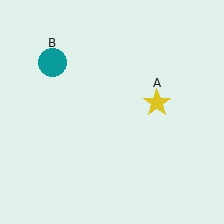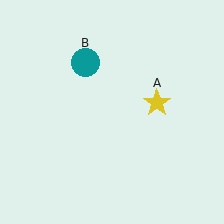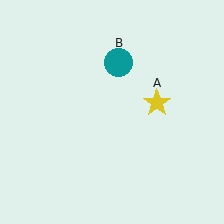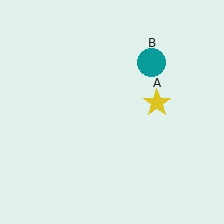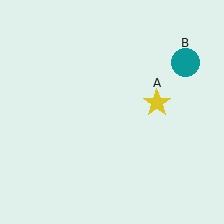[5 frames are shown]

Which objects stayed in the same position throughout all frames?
Yellow star (object A) remained stationary.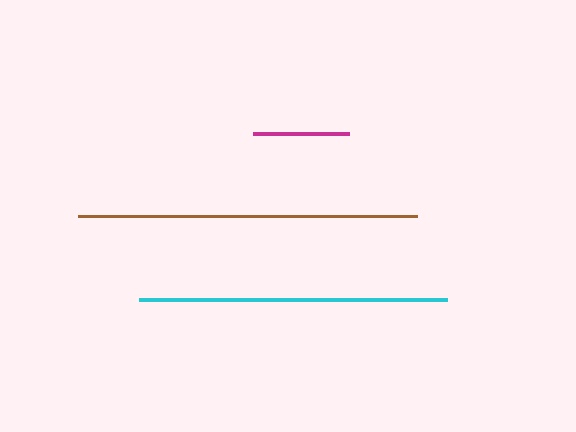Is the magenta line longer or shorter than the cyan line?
The cyan line is longer than the magenta line.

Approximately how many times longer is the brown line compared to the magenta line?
The brown line is approximately 3.6 times the length of the magenta line.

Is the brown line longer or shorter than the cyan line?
The brown line is longer than the cyan line.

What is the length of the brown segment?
The brown segment is approximately 339 pixels long.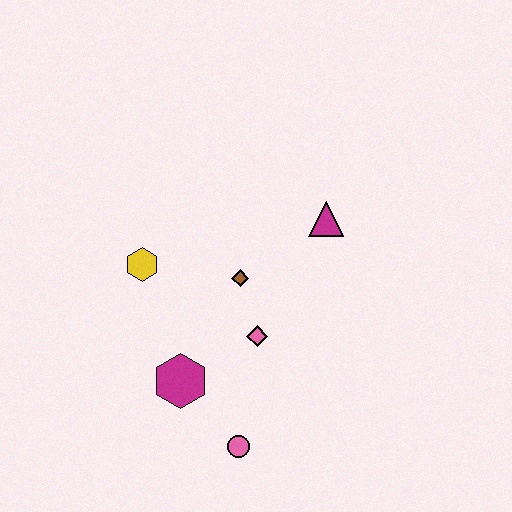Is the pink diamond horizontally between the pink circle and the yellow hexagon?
No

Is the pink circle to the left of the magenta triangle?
Yes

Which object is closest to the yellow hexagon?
The brown diamond is closest to the yellow hexagon.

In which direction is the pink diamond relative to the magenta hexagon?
The pink diamond is to the right of the magenta hexagon.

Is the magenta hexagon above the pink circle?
Yes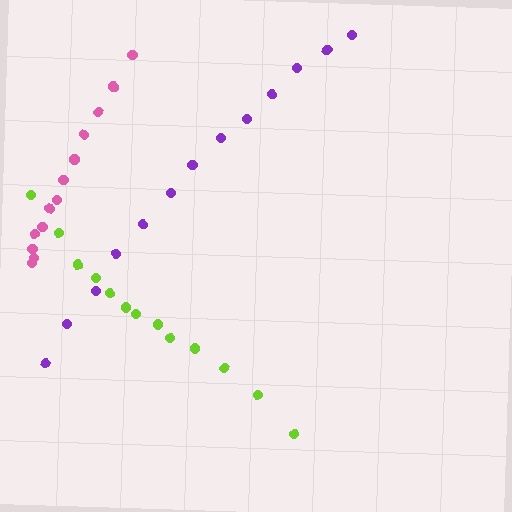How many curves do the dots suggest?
There are 3 distinct paths.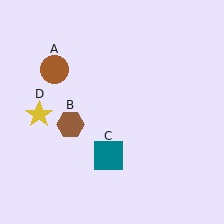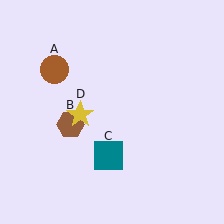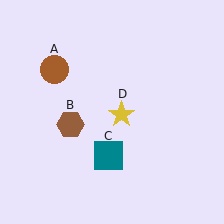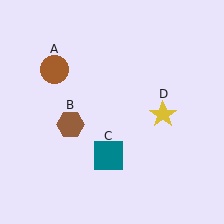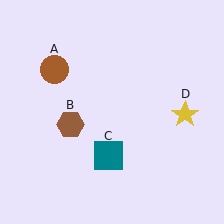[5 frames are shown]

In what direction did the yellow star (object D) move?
The yellow star (object D) moved right.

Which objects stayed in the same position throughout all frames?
Brown circle (object A) and brown hexagon (object B) and teal square (object C) remained stationary.